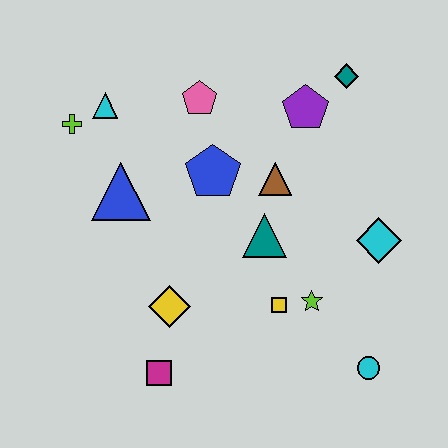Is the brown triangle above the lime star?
Yes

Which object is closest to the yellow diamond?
The magenta square is closest to the yellow diamond.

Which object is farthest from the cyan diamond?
The lime cross is farthest from the cyan diamond.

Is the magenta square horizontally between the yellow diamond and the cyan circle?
No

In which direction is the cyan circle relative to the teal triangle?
The cyan circle is below the teal triangle.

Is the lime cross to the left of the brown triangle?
Yes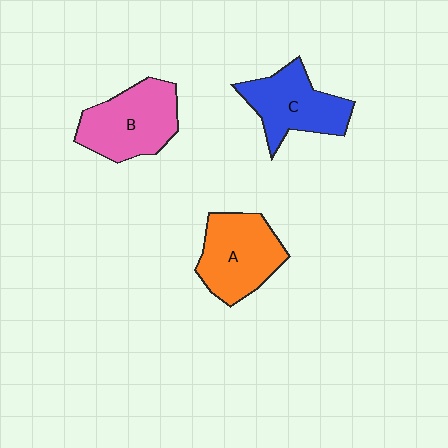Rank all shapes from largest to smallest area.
From largest to smallest: B (pink), A (orange), C (blue).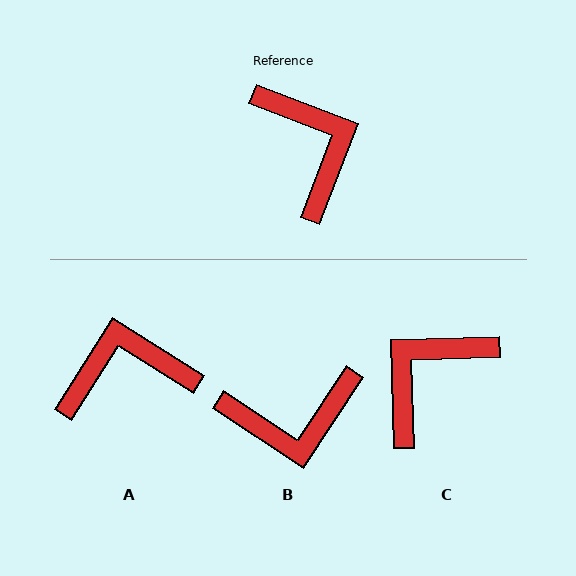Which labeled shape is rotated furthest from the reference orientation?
C, about 112 degrees away.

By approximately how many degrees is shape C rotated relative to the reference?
Approximately 112 degrees counter-clockwise.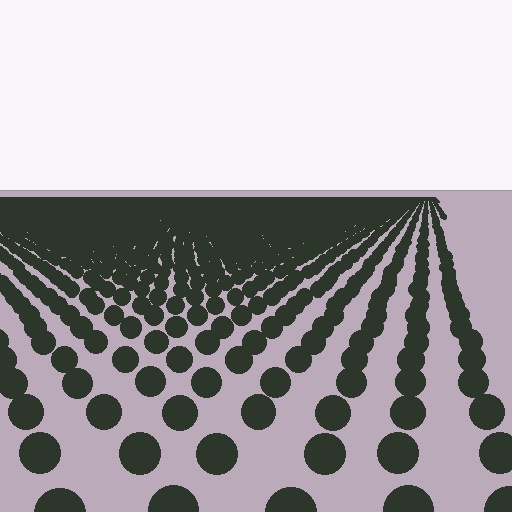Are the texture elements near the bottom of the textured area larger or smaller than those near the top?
Larger. Near the bottom, elements are closer to the viewer and appear at a bigger on-screen size.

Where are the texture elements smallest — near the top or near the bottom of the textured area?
Near the top.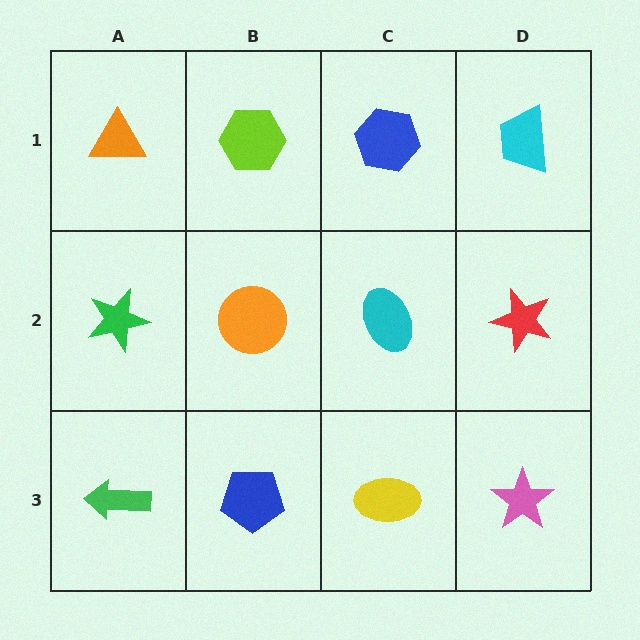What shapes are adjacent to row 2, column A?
An orange triangle (row 1, column A), a green arrow (row 3, column A), an orange circle (row 2, column B).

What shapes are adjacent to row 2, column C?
A blue hexagon (row 1, column C), a yellow ellipse (row 3, column C), an orange circle (row 2, column B), a red star (row 2, column D).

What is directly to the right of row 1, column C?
A cyan trapezoid.